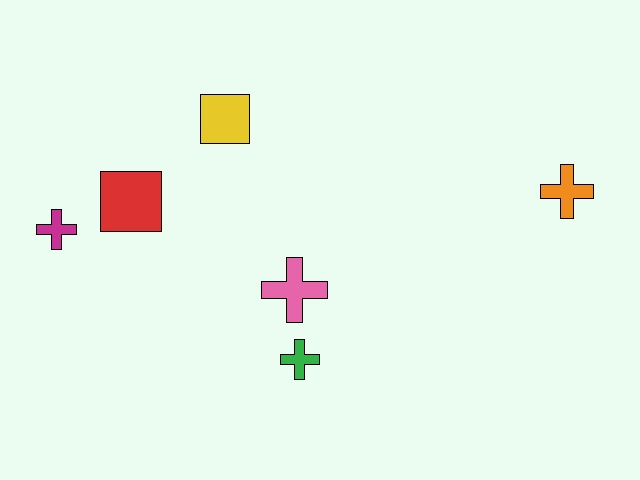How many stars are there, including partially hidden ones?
There are no stars.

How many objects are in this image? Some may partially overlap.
There are 6 objects.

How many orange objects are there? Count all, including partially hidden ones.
There is 1 orange object.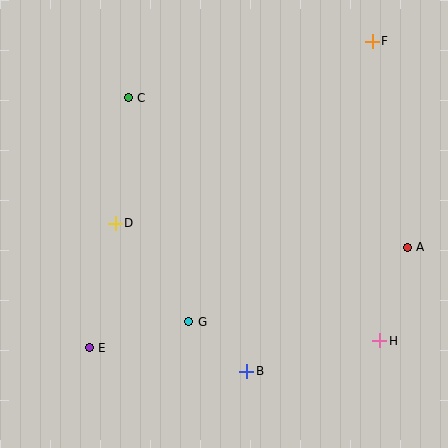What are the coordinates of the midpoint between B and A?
The midpoint between B and A is at (327, 309).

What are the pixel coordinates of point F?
Point F is at (372, 41).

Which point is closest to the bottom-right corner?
Point H is closest to the bottom-right corner.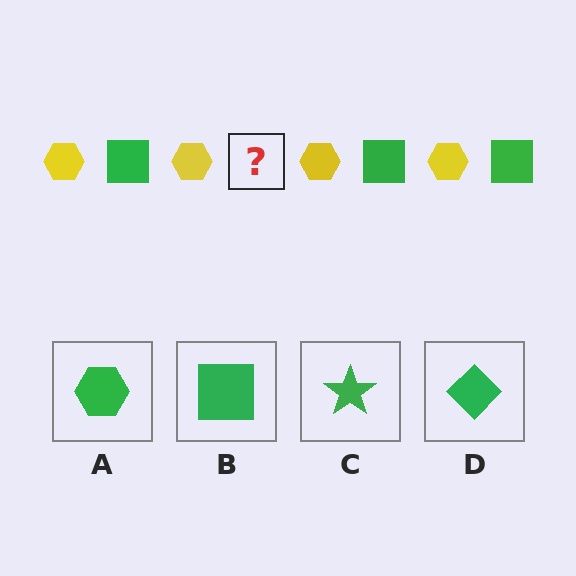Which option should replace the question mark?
Option B.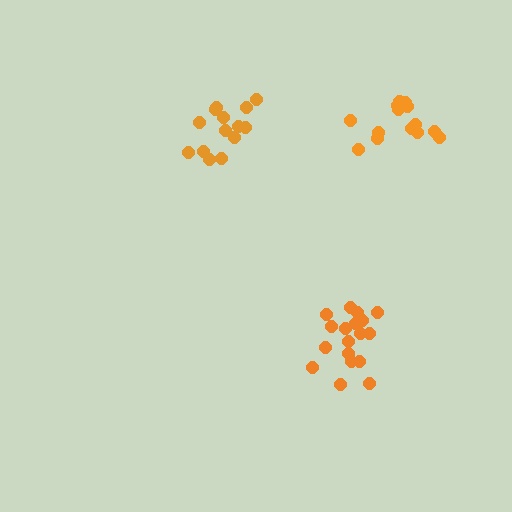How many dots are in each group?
Group 1: 18 dots, Group 2: 14 dots, Group 3: 14 dots (46 total).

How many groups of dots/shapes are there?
There are 3 groups.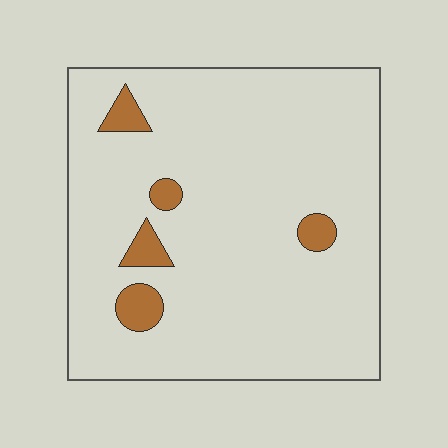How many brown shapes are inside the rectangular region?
5.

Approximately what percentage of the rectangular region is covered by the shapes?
Approximately 5%.